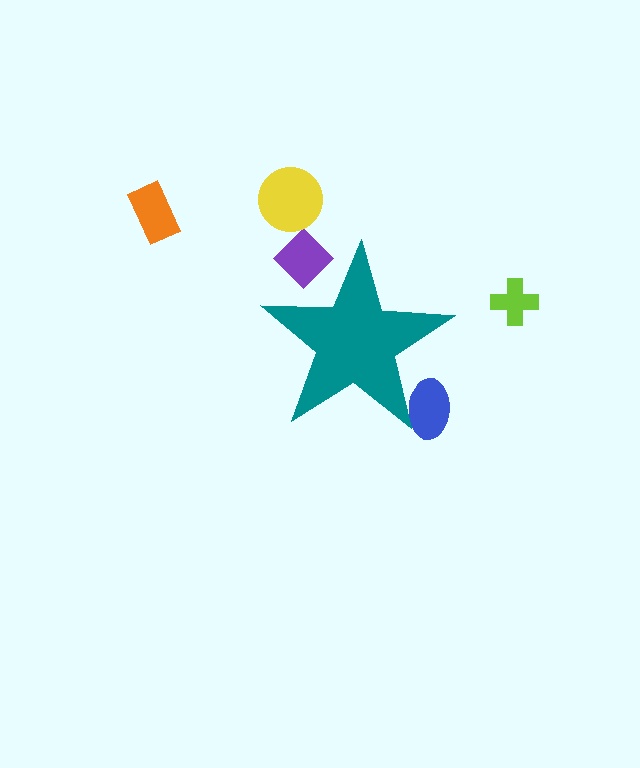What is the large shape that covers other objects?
A teal star.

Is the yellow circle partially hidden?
No, the yellow circle is fully visible.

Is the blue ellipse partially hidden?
Yes, the blue ellipse is partially hidden behind the teal star.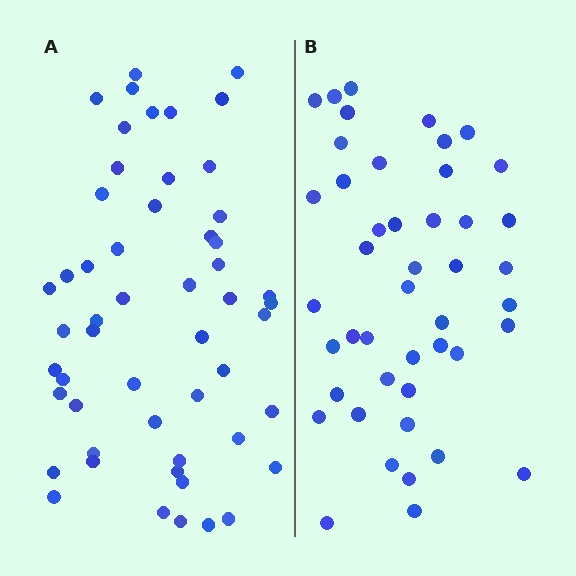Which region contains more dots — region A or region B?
Region A (the left region) has more dots.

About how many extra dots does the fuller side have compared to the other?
Region A has roughly 8 or so more dots than region B.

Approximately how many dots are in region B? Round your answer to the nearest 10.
About 40 dots. (The exact count is 45, which rounds to 40.)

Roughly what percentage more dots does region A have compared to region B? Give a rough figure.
About 20% more.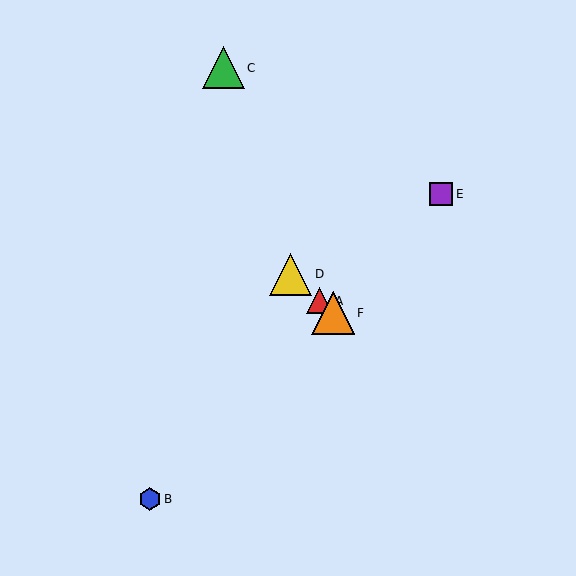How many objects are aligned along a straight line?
3 objects (A, D, F) are aligned along a straight line.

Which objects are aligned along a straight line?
Objects A, D, F are aligned along a straight line.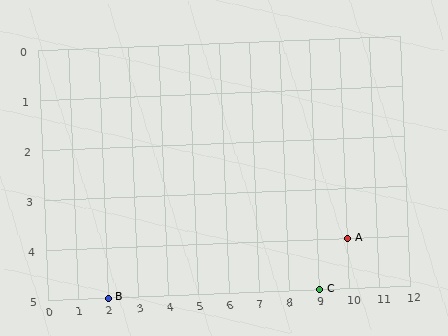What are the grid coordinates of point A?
Point A is at grid coordinates (10, 4).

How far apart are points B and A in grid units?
Points B and A are 8 columns and 1 row apart (about 8.1 grid units diagonally).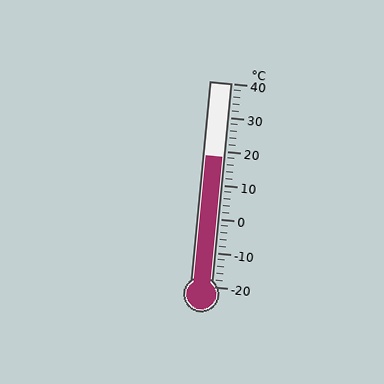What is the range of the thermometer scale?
The thermometer scale ranges from -20°C to 40°C.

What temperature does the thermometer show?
The thermometer shows approximately 18°C.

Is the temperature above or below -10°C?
The temperature is above -10°C.